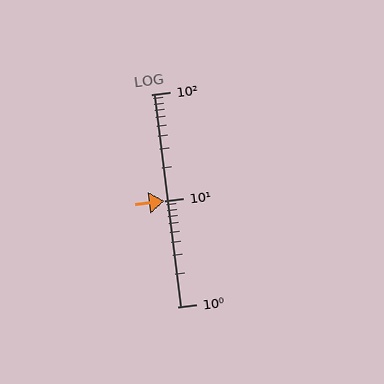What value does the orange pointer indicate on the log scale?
The pointer indicates approximately 10.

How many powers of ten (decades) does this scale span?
The scale spans 2 decades, from 1 to 100.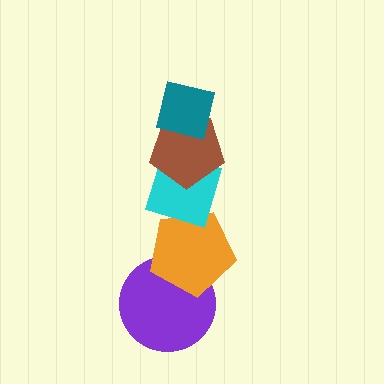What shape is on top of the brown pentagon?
The teal square is on top of the brown pentagon.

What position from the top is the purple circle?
The purple circle is 5th from the top.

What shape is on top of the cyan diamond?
The brown pentagon is on top of the cyan diamond.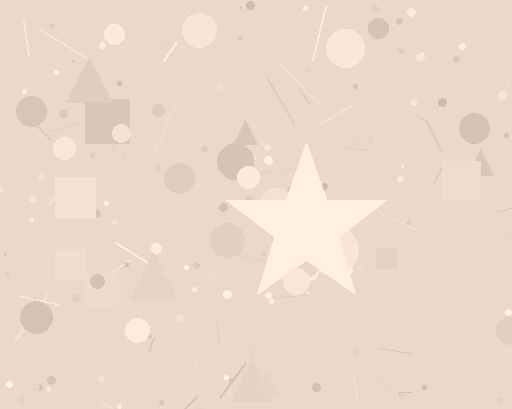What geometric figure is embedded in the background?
A star is embedded in the background.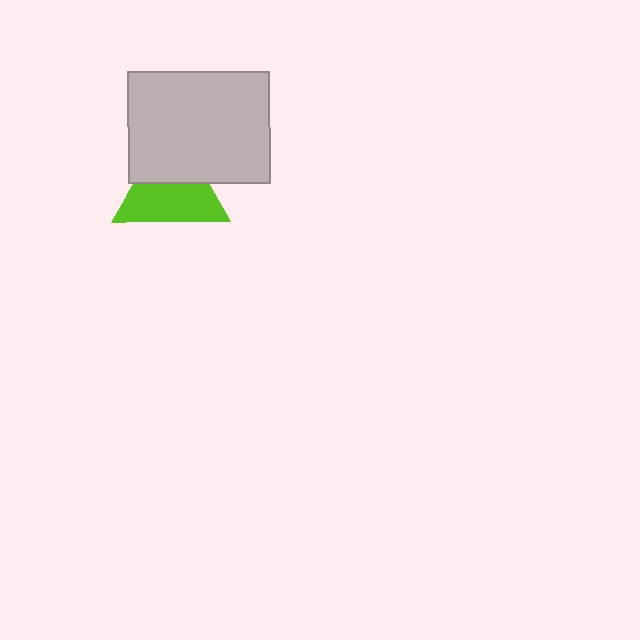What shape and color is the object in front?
The object in front is a light gray rectangle.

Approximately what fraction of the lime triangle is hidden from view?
Roughly 40% of the lime triangle is hidden behind the light gray rectangle.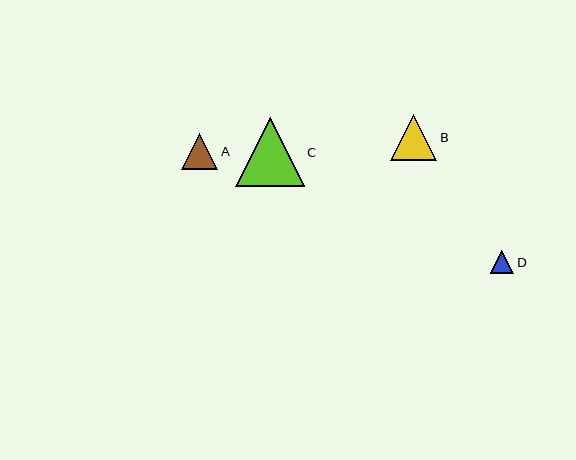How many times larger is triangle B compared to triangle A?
Triangle B is approximately 1.3 times the size of triangle A.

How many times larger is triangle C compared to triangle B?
Triangle C is approximately 1.5 times the size of triangle B.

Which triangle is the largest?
Triangle C is the largest with a size of approximately 68 pixels.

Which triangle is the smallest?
Triangle D is the smallest with a size of approximately 23 pixels.